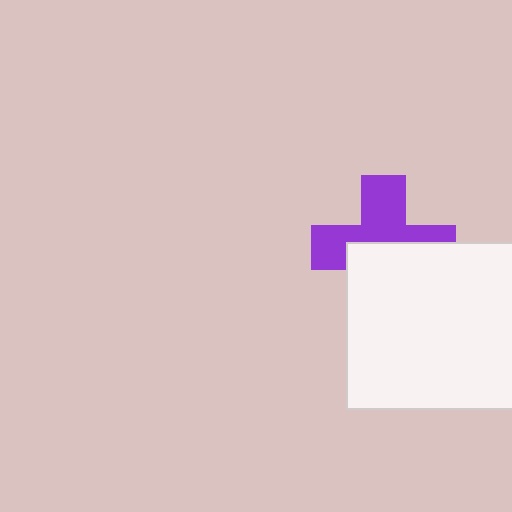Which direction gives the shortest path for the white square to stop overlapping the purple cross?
Moving down gives the shortest separation.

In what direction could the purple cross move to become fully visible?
The purple cross could move up. That would shift it out from behind the white square entirely.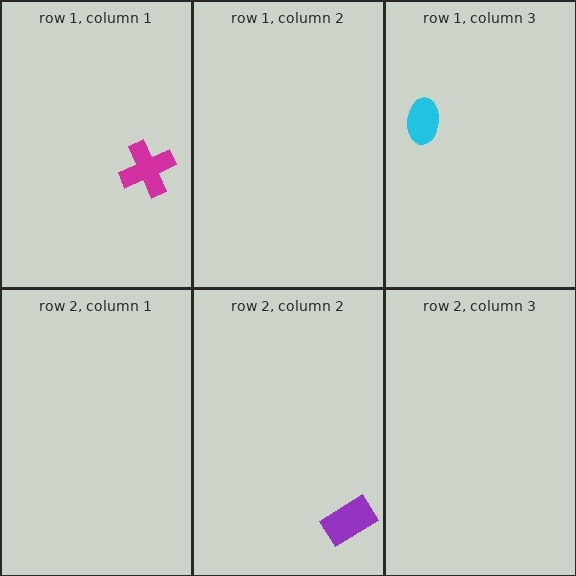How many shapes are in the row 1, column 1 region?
1.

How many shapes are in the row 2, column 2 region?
1.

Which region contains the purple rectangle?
The row 2, column 2 region.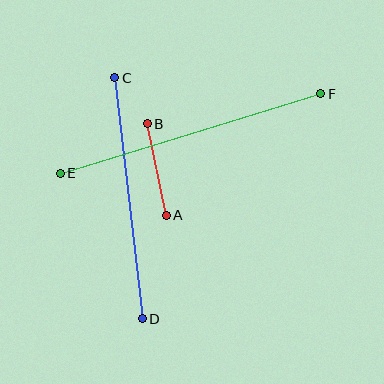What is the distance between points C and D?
The distance is approximately 243 pixels.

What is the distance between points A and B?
The distance is approximately 93 pixels.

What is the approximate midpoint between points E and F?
The midpoint is at approximately (191, 134) pixels.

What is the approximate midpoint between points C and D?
The midpoint is at approximately (129, 198) pixels.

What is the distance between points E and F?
The distance is approximately 272 pixels.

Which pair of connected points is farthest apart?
Points E and F are farthest apart.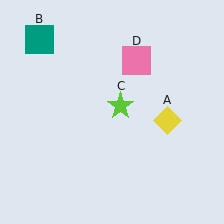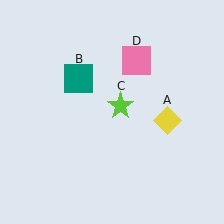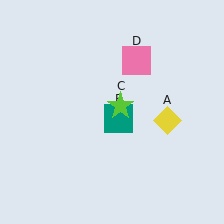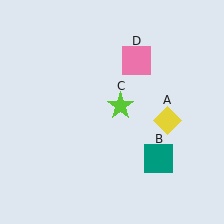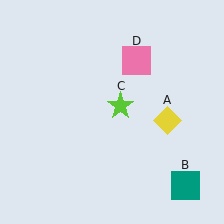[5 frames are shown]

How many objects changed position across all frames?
1 object changed position: teal square (object B).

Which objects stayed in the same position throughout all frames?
Yellow diamond (object A) and lime star (object C) and pink square (object D) remained stationary.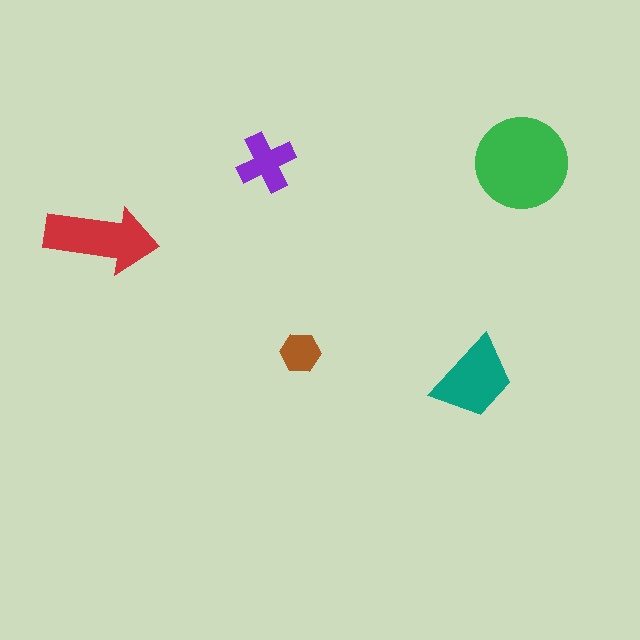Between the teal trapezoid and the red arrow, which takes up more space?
The red arrow.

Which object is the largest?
The green circle.